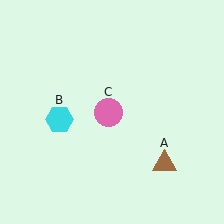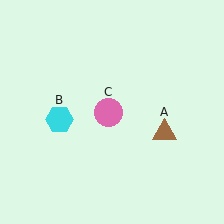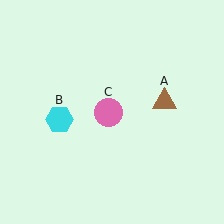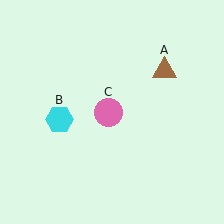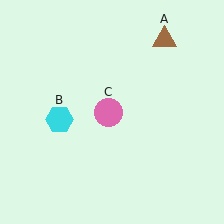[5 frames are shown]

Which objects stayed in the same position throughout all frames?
Cyan hexagon (object B) and pink circle (object C) remained stationary.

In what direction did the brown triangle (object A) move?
The brown triangle (object A) moved up.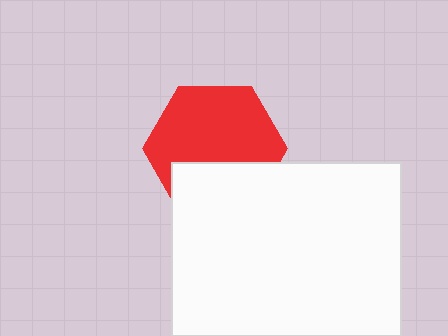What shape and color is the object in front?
The object in front is a white rectangle.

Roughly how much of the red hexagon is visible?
Most of it is visible (roughly 66%).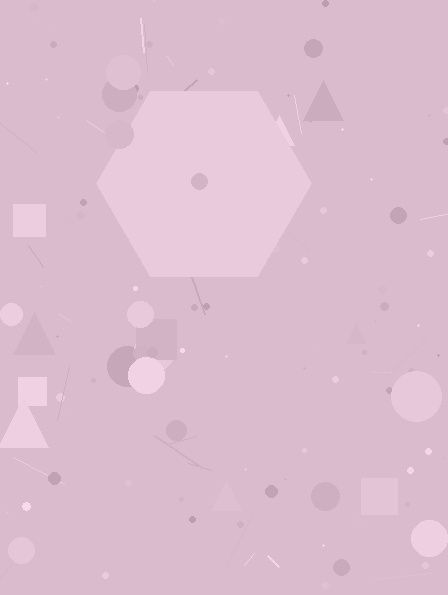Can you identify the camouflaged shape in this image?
The camouflaged shape is a hexagon.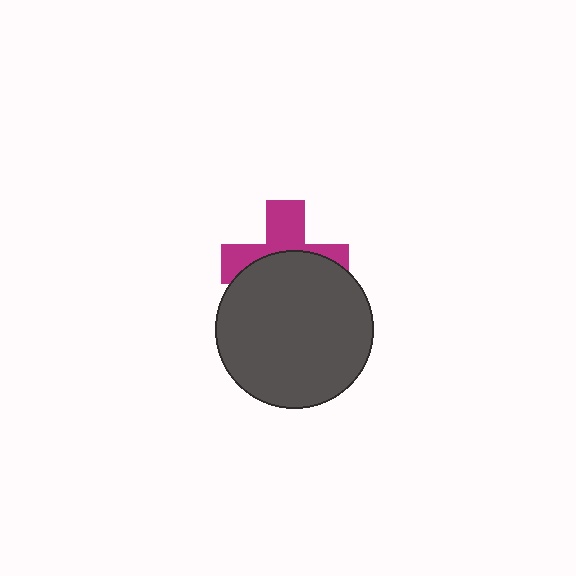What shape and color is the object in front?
The object in front is a dark gray circle.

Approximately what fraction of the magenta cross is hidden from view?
Roughly 55% of the magenta cross is hidden behind the dark gray circle.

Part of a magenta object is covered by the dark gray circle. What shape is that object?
It is a cross.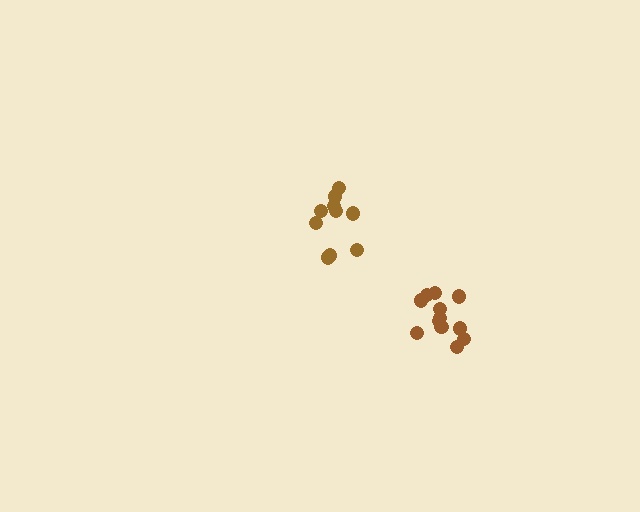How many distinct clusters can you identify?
There are 2 distinct clusters.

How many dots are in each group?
Group 1: 12 dots, Group 2: 11 dots (23 total).